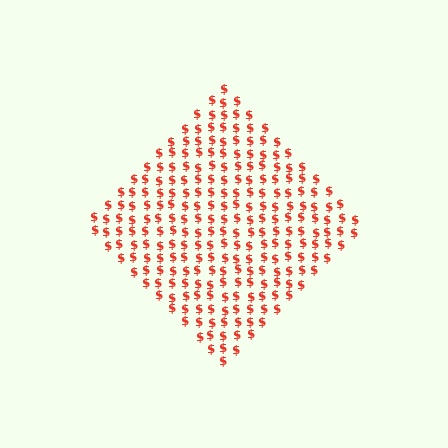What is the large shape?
The large shape is a diamond.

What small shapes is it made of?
It is made of small dollar signs.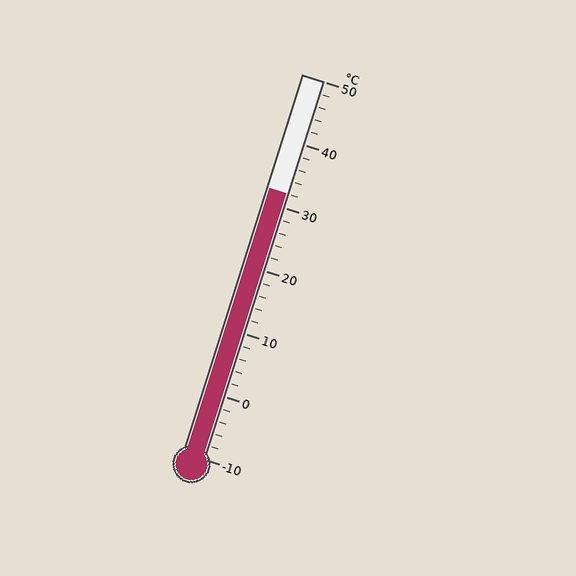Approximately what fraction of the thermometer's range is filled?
The thermometer is filled to approximately 70% of its range.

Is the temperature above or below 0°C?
The temperature is above 0°C.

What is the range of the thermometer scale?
The thermometer scale ranges from -10°C to 50°C.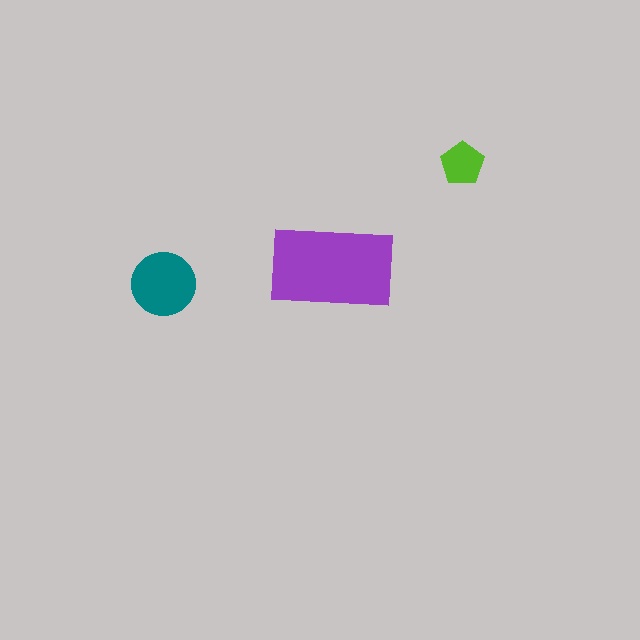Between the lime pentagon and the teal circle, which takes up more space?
The teal circle.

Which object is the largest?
The purple rectangle.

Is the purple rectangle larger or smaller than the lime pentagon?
Larger.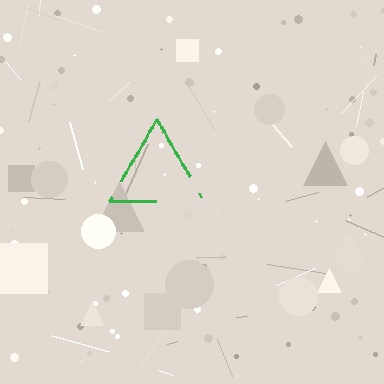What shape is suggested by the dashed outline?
The dashed outline suggests a triangle.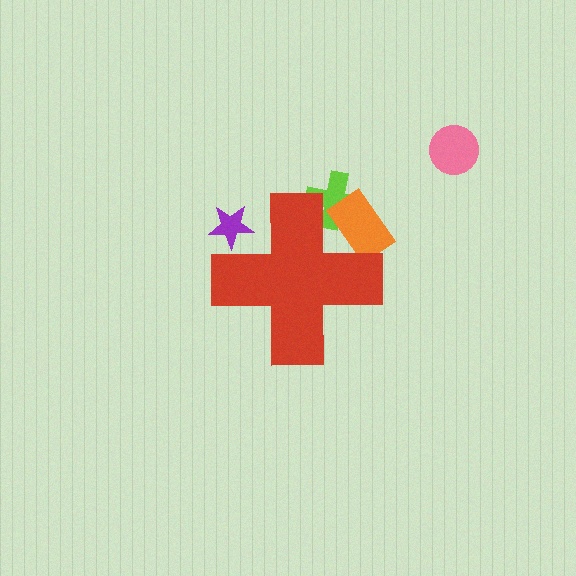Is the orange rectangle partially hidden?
Yes, the orange rectangle is partially hidden behind the red cross.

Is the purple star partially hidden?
Yes, the purple star is partially hidden behind the red cross.